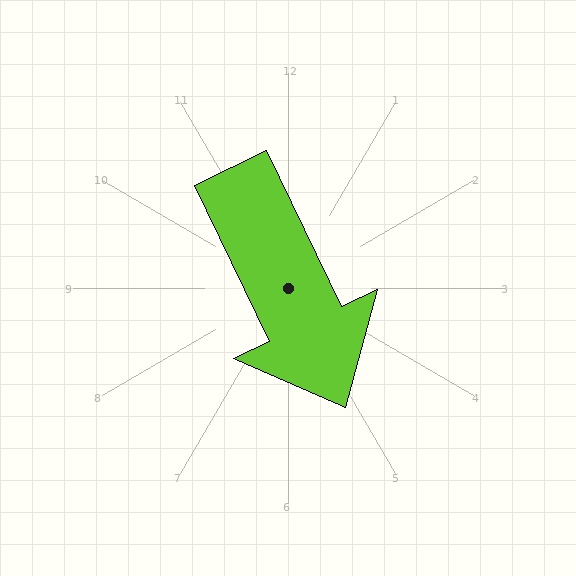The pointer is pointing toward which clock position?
Roughly 5 o'clock.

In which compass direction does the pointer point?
Southeast.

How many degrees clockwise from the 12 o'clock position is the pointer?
Approximately 154 degrees.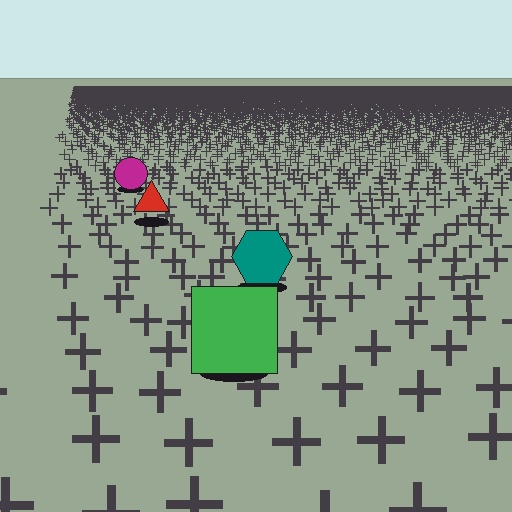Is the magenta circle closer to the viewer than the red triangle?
No. The red triangle is closer — you can tell from the texture gradient: the ground texture is coarser near it.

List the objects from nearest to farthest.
From nearest to farthest: the green square, the teal hexagon, the red triangle, the magenta circle.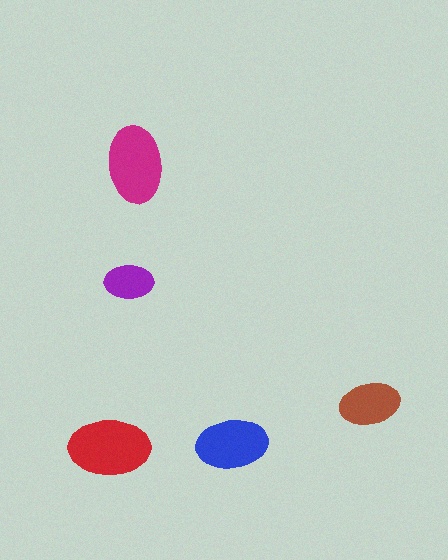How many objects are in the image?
There are 5 objects in the image.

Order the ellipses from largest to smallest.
the red one, the magenta one, the blue one, the brown one, the purple one.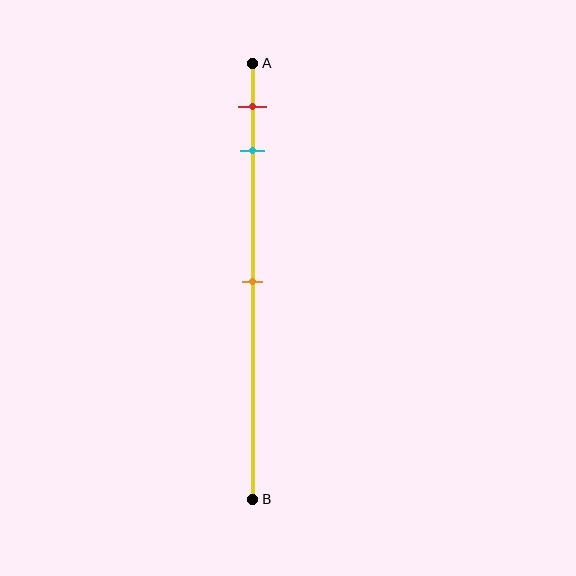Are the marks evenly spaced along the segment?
No, the marks are not evenly spaced.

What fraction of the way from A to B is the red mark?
The red mark is approximately 10% (0.1) of the way from A to B.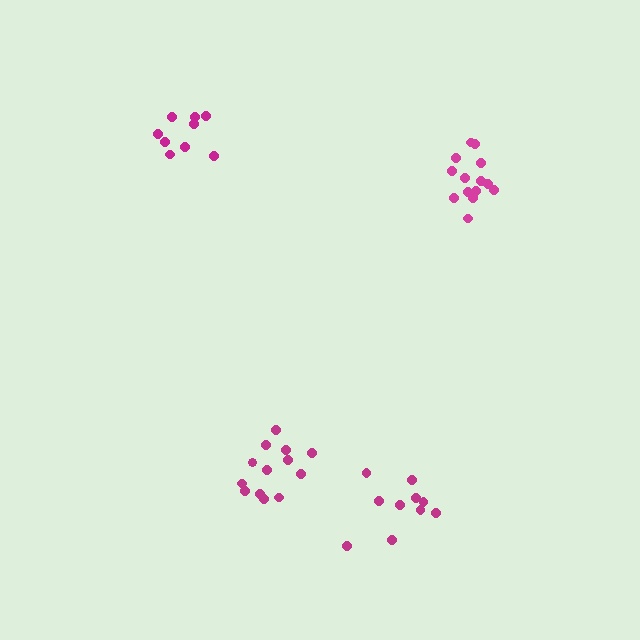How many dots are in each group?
Group 1: 13 dots, Group 2: 9 dots, Group 3: 14 dots, Group 4: 10 dots (46 total).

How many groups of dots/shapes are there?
There are 4 groups.